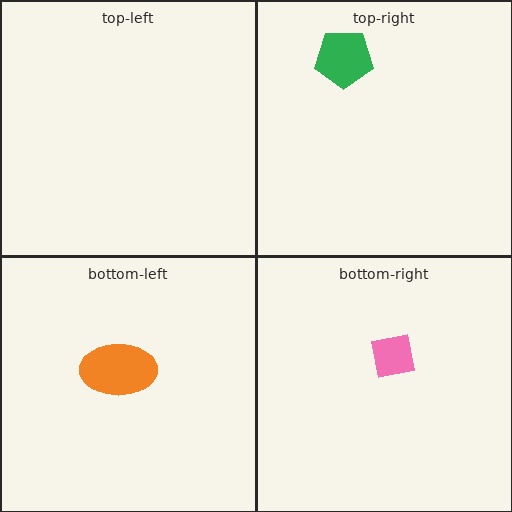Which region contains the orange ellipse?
The bottom-left region.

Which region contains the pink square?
The bottom-right region.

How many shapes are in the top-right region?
1.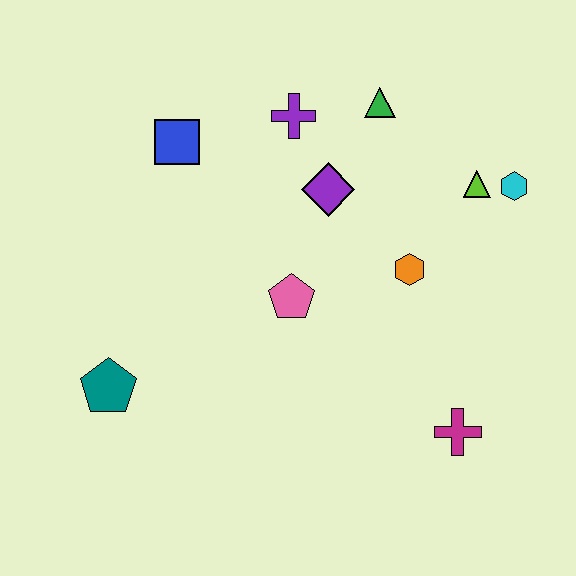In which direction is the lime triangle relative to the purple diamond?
The lime triangle is to the right of the purple diamond.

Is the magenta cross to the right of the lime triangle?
No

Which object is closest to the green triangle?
The purple cross is closest to the green triangle.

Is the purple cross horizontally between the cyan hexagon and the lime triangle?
No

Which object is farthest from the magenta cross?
The blue square is farthest from the magenta cross.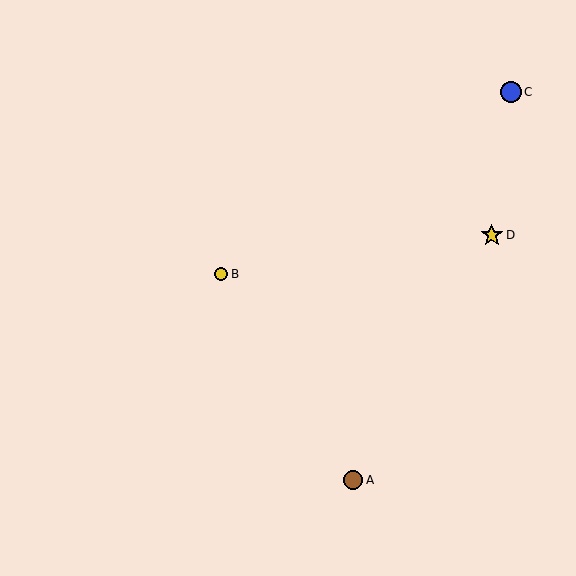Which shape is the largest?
The yellow star (labeled D) is the largest.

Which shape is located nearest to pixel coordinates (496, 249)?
The yellow star (labeled D) at (492, 235) is nearest to that location.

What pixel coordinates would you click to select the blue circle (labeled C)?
Click at (511, 92) to select the blue circle C.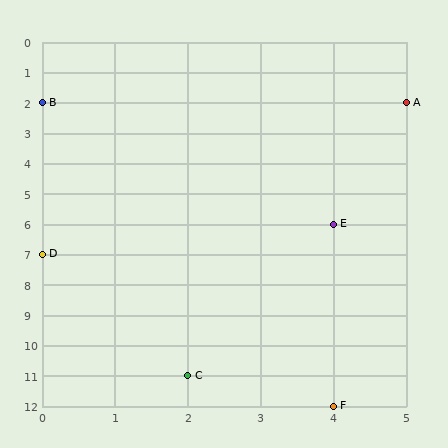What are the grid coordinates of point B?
Point B is at grid coordinates (0, 2).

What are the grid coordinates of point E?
Point E is at grid coordinates (4, 6).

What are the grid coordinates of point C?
Point C is at grid coordinates (2, 11).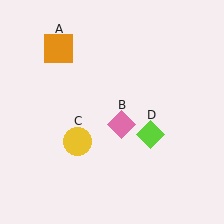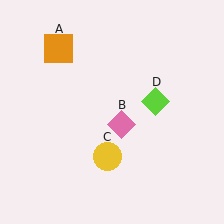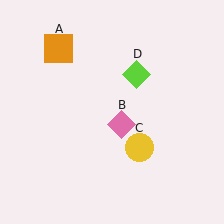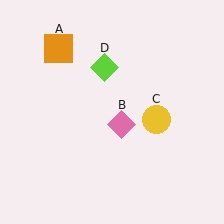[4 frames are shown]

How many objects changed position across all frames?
2 objects changed position: yellow circle (object C), lime diamond (object D).